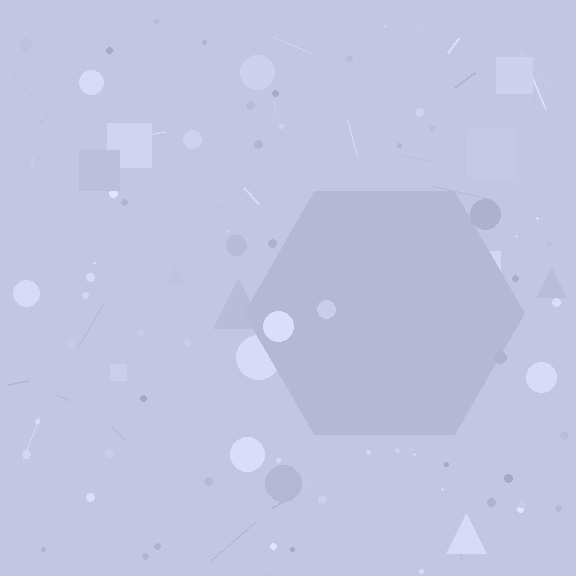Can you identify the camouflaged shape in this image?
The camouflaged shape is a hexagon.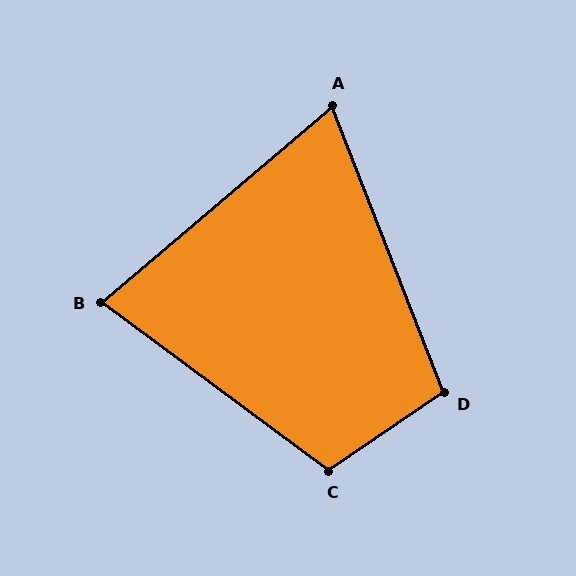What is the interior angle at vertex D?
Approximately 103 degrees (obtuse).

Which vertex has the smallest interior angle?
A, at approximately 71 degrees.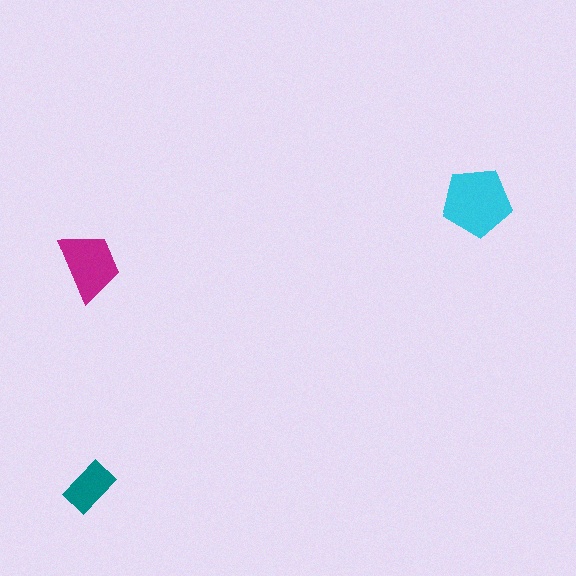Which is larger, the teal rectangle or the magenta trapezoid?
The magenta trapezoid.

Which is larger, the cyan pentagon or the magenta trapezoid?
The cyan pentagon.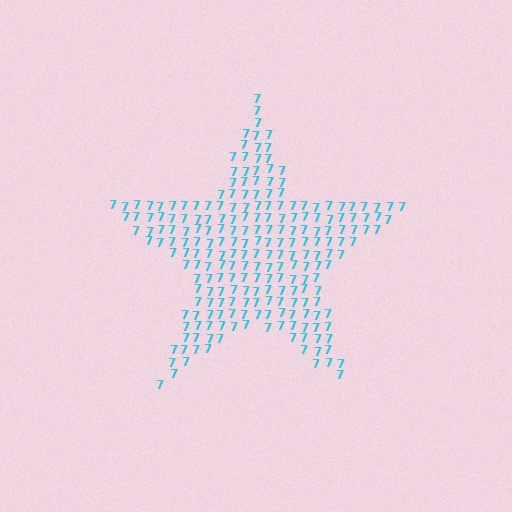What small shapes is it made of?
It is made of small digit 7's.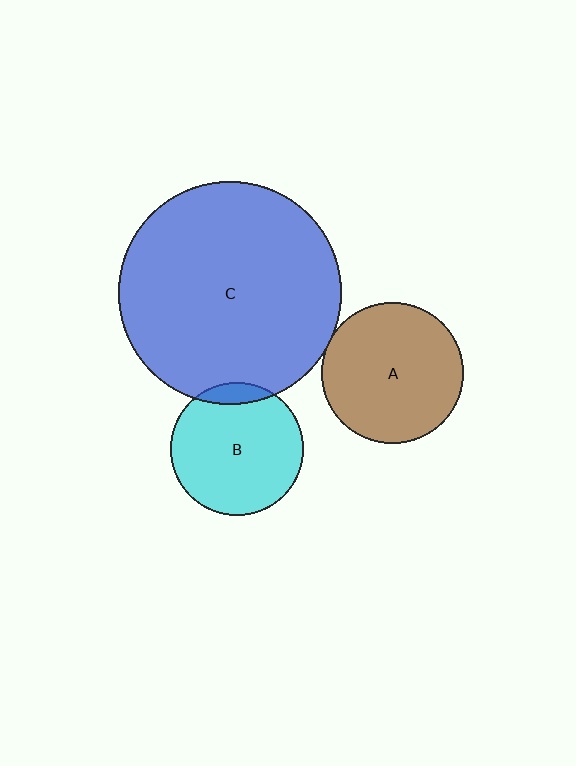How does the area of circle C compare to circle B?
Approximately 2.8 times.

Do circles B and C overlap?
Yes.